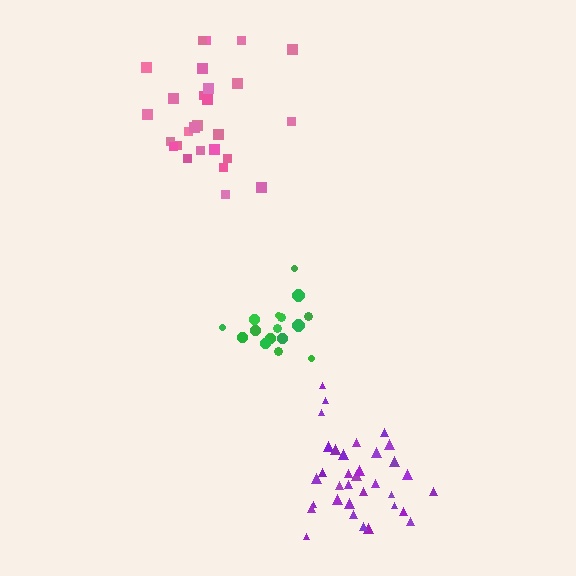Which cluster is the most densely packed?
Green.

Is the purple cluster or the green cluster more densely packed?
Green.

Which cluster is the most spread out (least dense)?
Pink.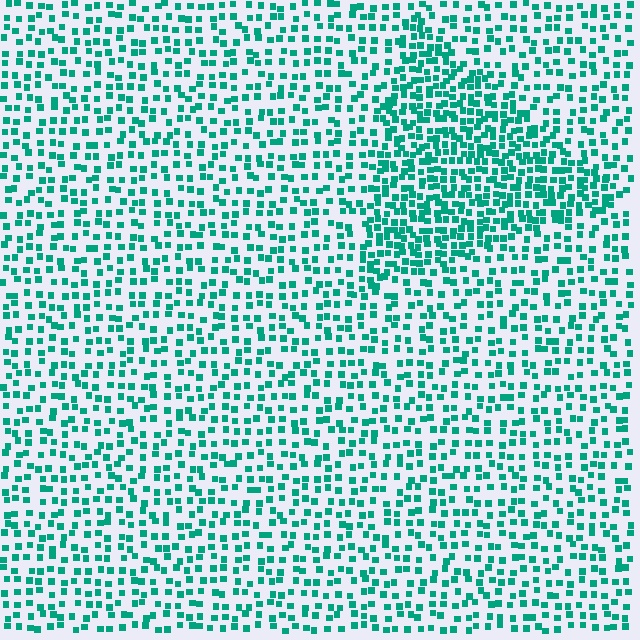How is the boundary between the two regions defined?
The boundary is defined by a change in element density (approximately 1.9x ratio). All elements are the same color, size, and shape.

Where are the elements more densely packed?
The elements are more densely packed inside the triangle boundary.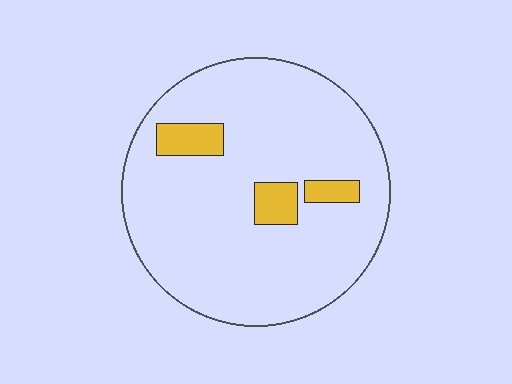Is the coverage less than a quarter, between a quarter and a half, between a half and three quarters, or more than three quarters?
Less than a quarter.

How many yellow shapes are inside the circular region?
3.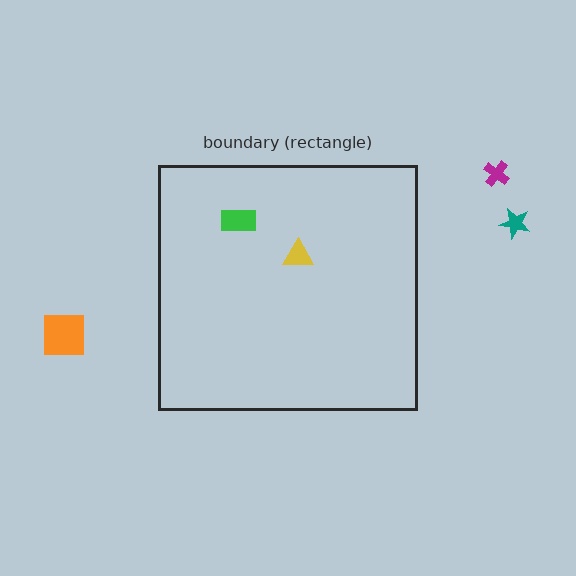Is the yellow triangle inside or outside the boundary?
Inside.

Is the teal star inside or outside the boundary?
Outside.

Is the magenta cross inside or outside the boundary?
Outside.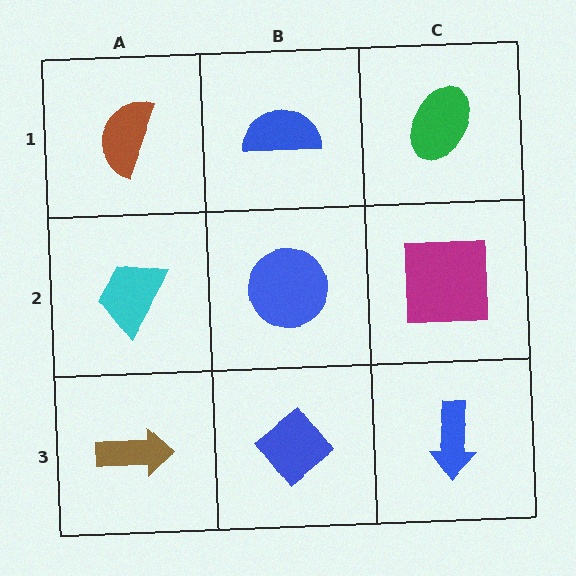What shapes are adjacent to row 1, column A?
A cyan trapezoid (row 2, column A), a blue semicircle (row 1, column B).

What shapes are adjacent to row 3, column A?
A cyan trapezoid (row 2, column A), a blue diamond (row 3, column B).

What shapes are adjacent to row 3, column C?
A magenta square (row 2, column C), a blue diamond (row 3, column B).